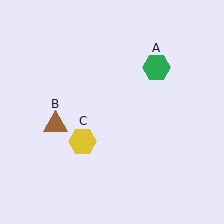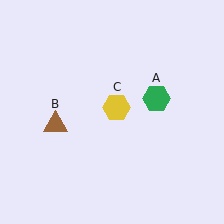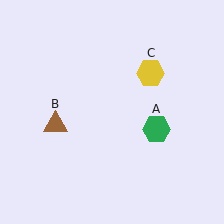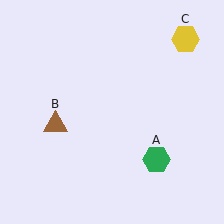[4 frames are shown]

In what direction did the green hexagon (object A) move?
The green hexagon (object A) moved down.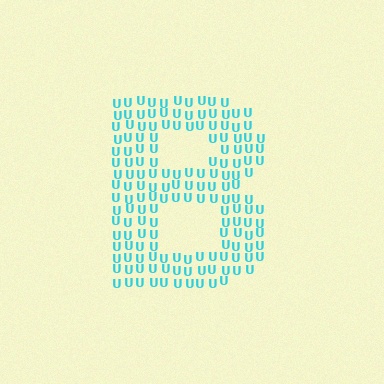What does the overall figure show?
The overall figure shows the letter B.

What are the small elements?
The small elements are letter U's.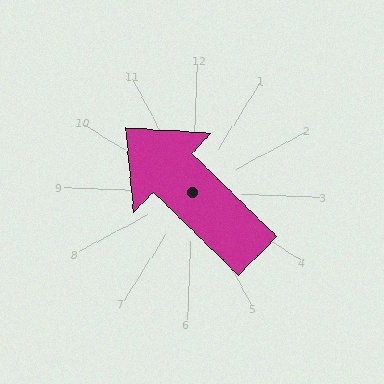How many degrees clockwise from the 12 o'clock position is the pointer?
Approximately 312 degrees.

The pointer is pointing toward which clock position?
Roughly 10 o'clock.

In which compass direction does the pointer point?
Northwest.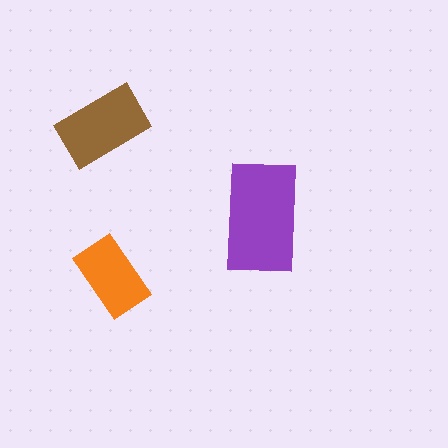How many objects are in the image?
There are 3 objects in the image.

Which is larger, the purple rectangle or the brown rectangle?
The purple one.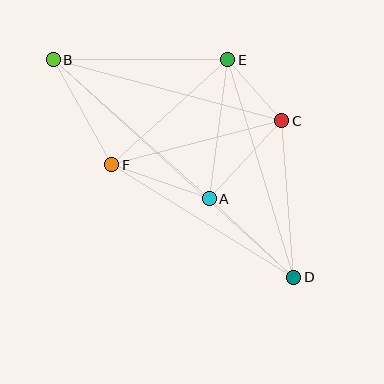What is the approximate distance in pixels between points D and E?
The distance between D and E is approximately 227 pixels.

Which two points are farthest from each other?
Points B and D are farthest from each other.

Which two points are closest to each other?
Points C and E are closest to each other.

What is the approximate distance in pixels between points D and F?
The distance between D and F is approximately 214 pixels.